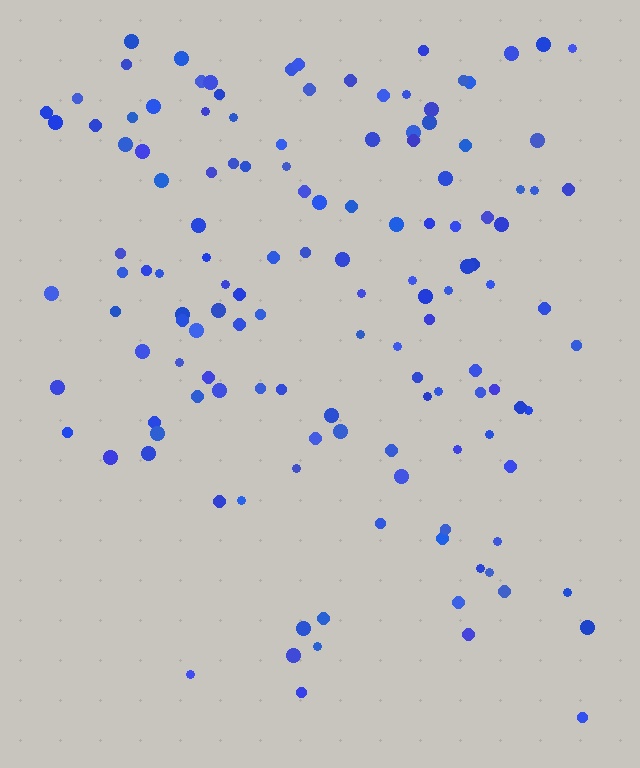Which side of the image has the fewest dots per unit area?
The bottom.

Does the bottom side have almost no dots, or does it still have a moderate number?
Still a moderate number, just noticeably fewer than the top.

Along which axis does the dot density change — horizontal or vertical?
Vertical.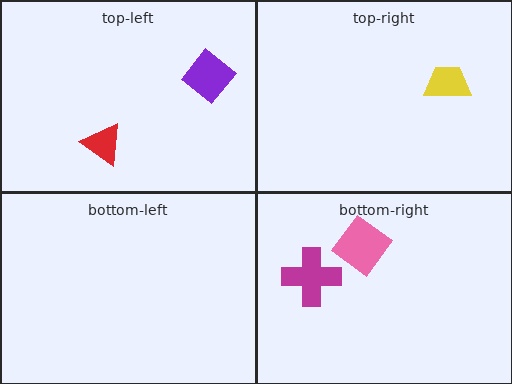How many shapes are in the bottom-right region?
2.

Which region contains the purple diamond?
The top-left region.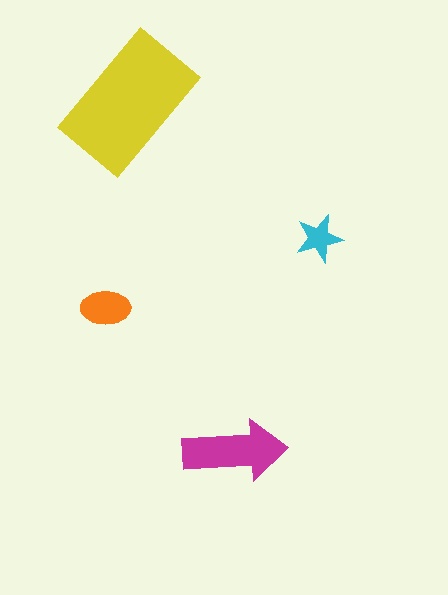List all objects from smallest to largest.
The cyan star, the orange ellipse, the magenta arrow, the yellow rectangle.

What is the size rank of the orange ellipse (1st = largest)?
3rd.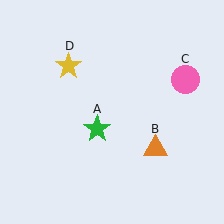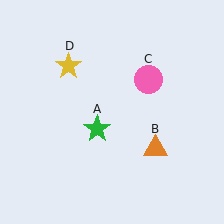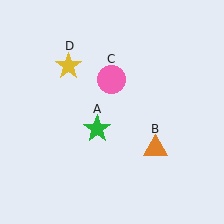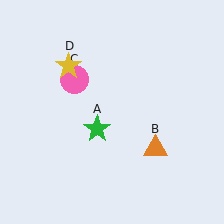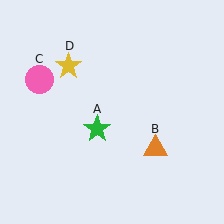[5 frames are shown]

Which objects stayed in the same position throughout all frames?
Green star (object A) and orange triangle (object B) and yellow star (object D) remained stationary.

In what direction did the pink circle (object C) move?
The pink circle (object C) moved left.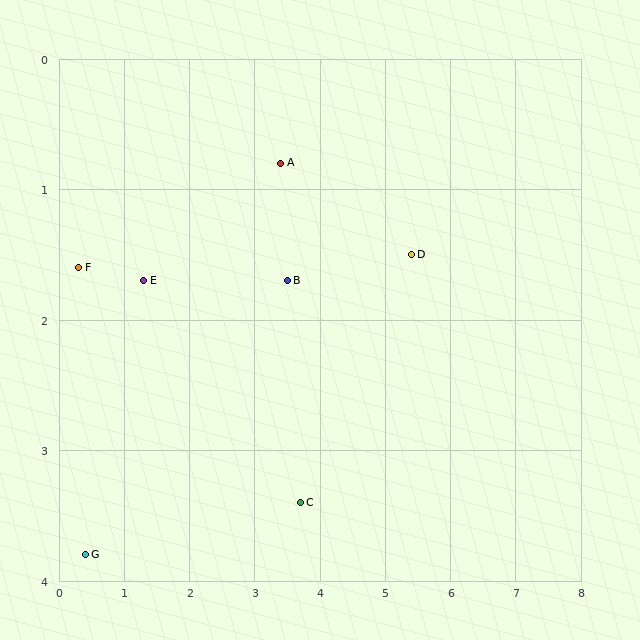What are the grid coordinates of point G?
Point G is at approximately (0.4, 3.8).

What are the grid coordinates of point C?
Point C is at approximately (3.7, 3.4).